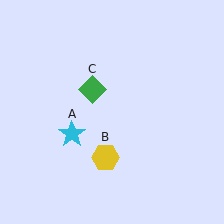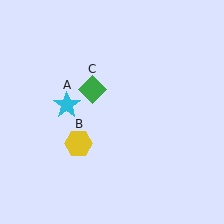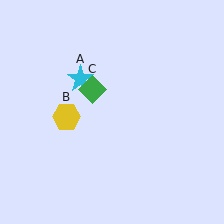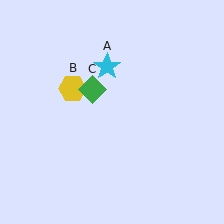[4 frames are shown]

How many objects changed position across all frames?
2 objects changed position: cyan star (object A), yellow hexagon (object B).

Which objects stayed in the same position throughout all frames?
Green diamond (object C) remained stationary.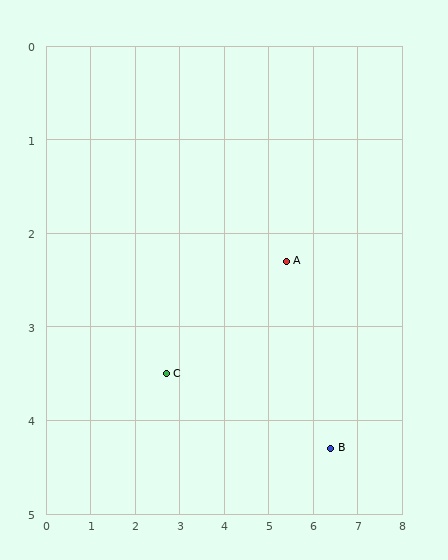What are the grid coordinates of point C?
Point C is at approximately (2.7, 3.5).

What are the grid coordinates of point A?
Point A is at approximately (5.4, 2.3).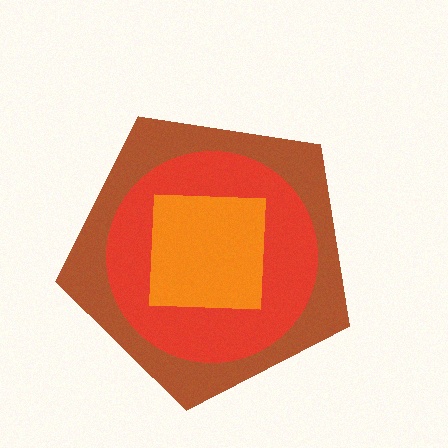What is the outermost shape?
The brown pentagon.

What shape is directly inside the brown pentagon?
The red circle.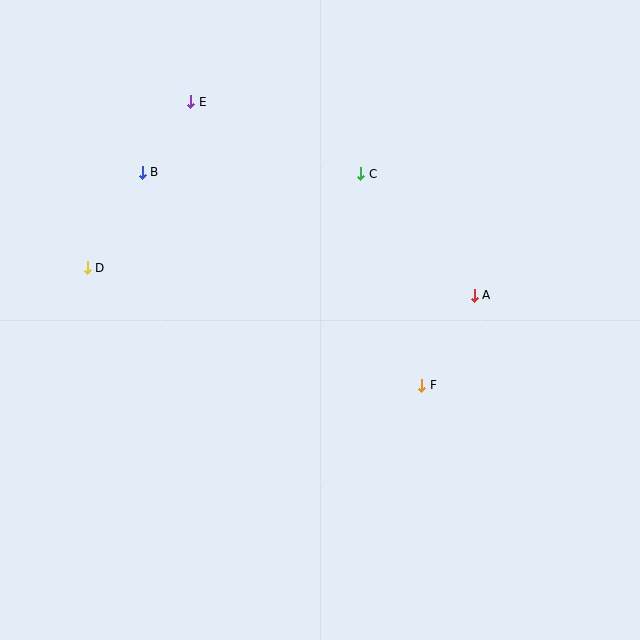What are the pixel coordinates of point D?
Point D is at (87, 268).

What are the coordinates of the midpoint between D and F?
The midpoint between D and F is at (255, 326).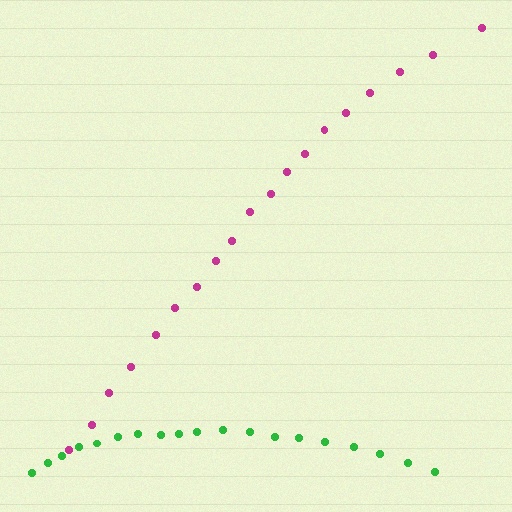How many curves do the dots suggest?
There are 2 distinct paths.